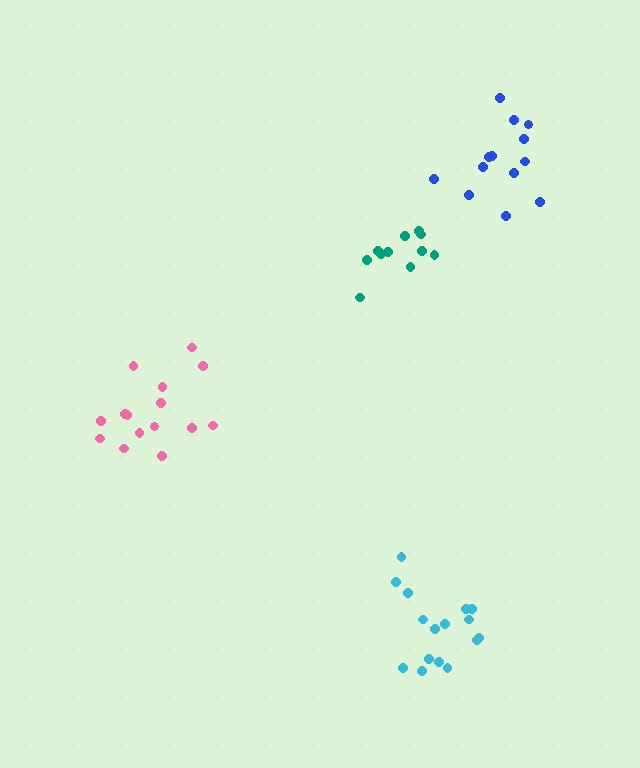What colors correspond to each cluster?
The clusters are colored: cyan, pink, teal, blue.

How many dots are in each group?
Group 1: 16 dots, Group 2: 15 dots, Group 3: 11 dots, Group 4: 13 dots (55 total).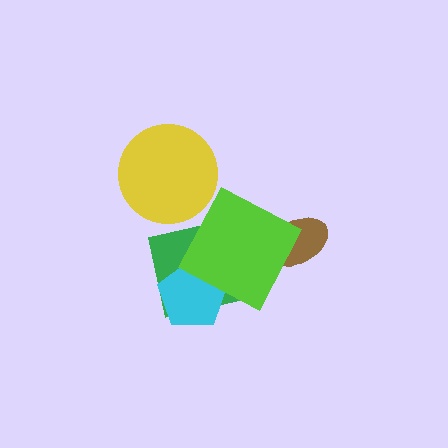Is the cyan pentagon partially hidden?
Yes, it is partially covered by another shape.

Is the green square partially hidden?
Yes, it is partially covered by another shape.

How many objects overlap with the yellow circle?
0 objects overlap with the yellow circle.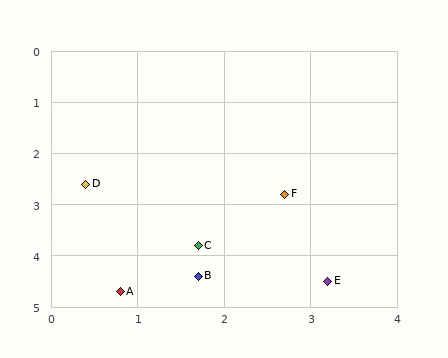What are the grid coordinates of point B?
Point B is at approximately (1.7, 4.4).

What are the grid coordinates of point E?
Point E is at approximately (3.2, 4.5).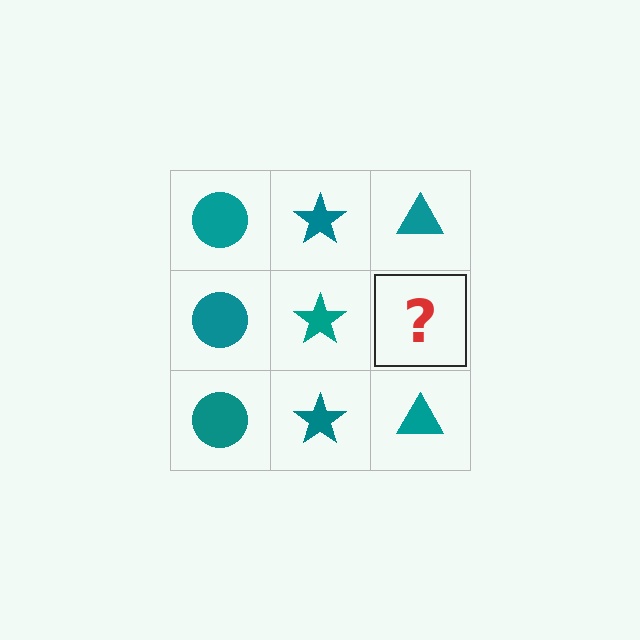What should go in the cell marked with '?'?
The missing cell should contain a teal triangle.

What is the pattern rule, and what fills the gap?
The rule is that each column has a consistent shape. The gap should be filled with a teal triangle.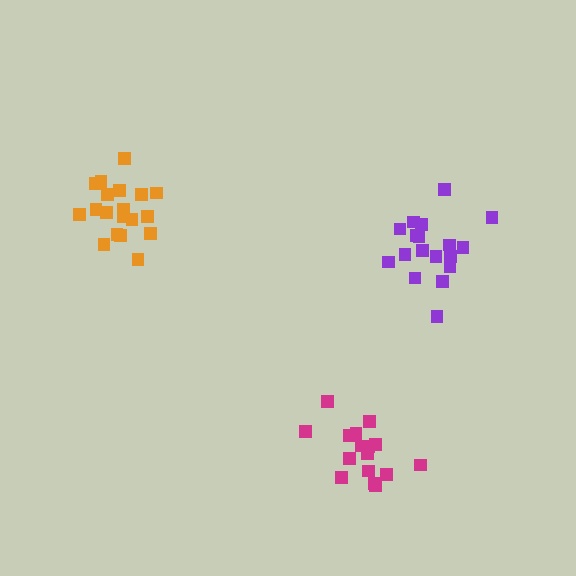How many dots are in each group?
Group 1: 16 dots, Group 2: 18 dots, Group 3: 19 dots (53 total).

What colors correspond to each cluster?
The clusters are colored: magenta, purple, orange.